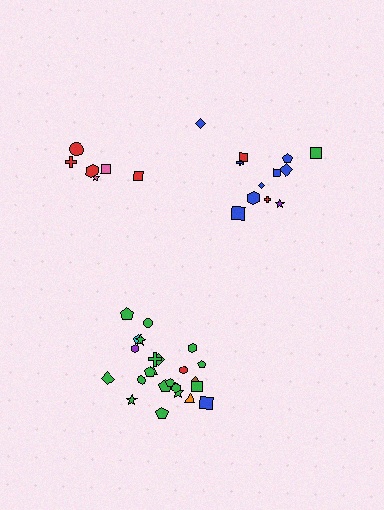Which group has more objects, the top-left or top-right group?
The top-right group.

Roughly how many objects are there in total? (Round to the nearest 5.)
Roughly 45 objects in total.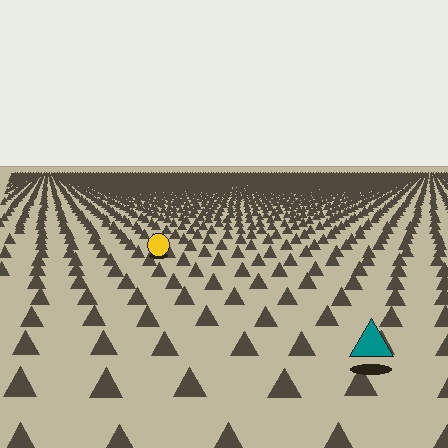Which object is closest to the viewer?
The teal triangle is closest. The texture marks near it are larger and more spread out.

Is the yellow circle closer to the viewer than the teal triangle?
No. The teal triangle is closer — you can tell from the texture gradient: the ground texture is coarser near it.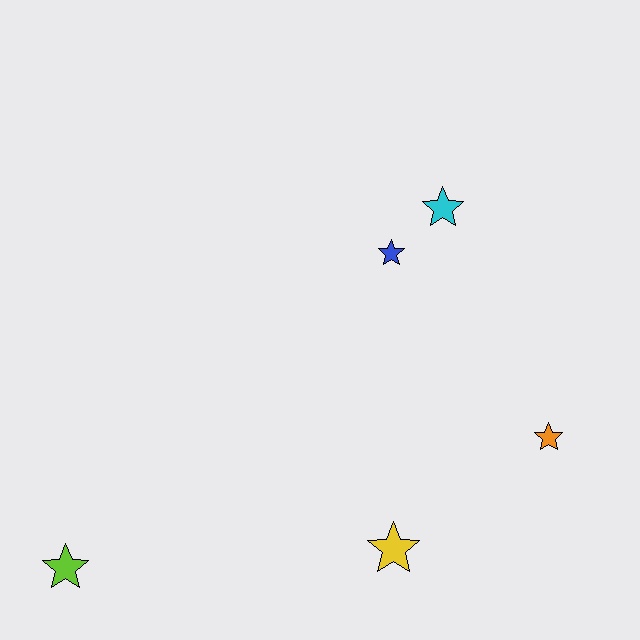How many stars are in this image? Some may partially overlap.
There are 5 stars.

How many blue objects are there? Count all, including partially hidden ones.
There is 1 blue object.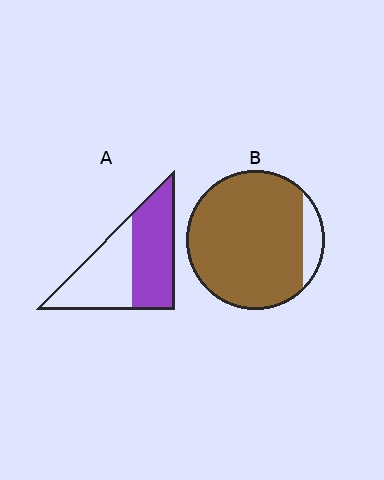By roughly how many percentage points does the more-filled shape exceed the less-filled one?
By roughly 40 percentage points (B over A).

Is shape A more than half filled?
Roughly half.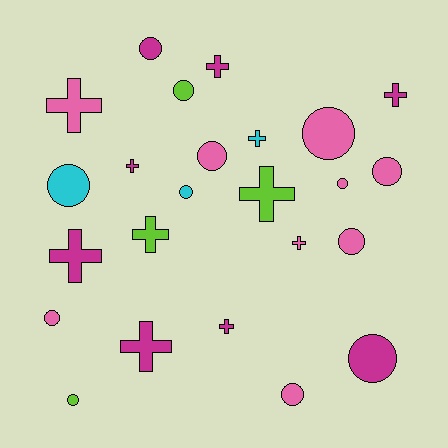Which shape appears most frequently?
Circle, with 13 objects.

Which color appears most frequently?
Pink, with 9 objects.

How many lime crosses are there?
There are 2 lime crosses.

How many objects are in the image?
There are 24 objects.